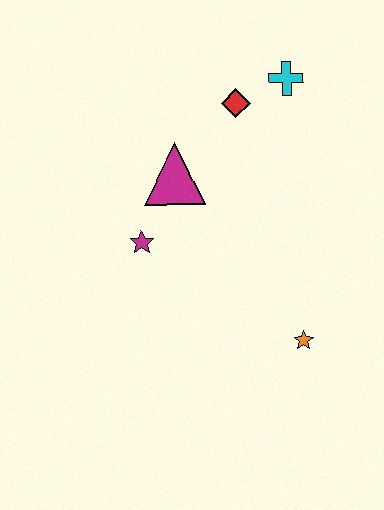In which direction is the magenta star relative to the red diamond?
The magenta star is below the red diamond.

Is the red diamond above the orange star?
Yes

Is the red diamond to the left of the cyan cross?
Yes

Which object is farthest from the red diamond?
The orange star is farthest from the red diamond.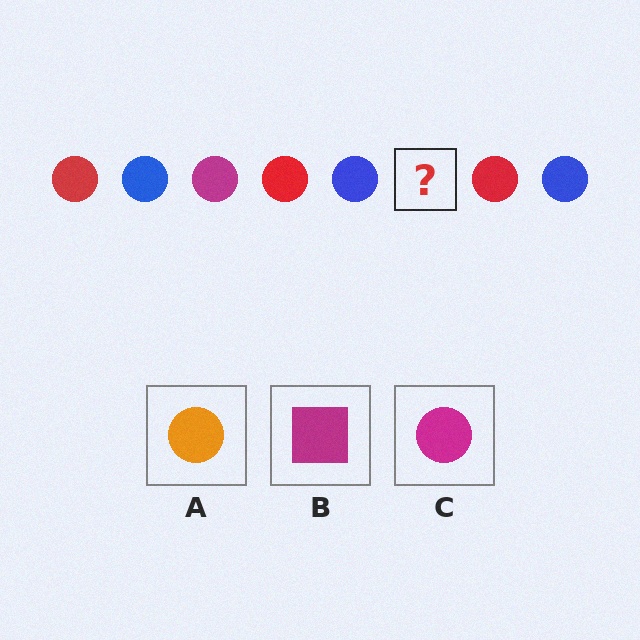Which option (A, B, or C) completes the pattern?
C.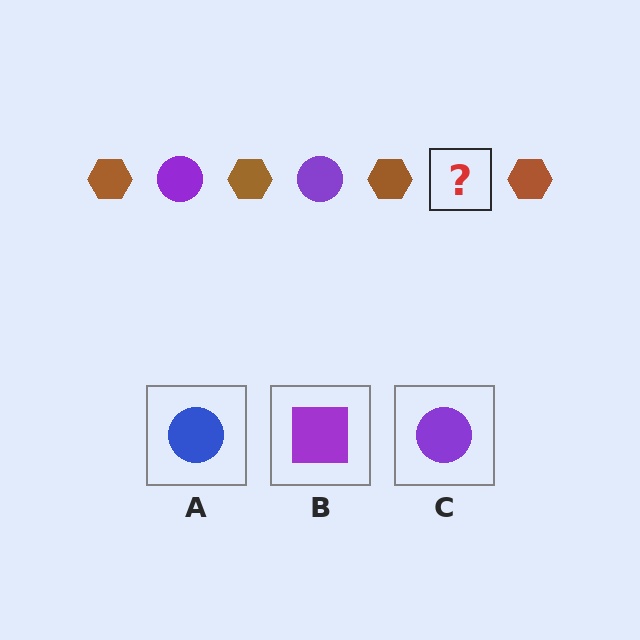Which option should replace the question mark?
Option C.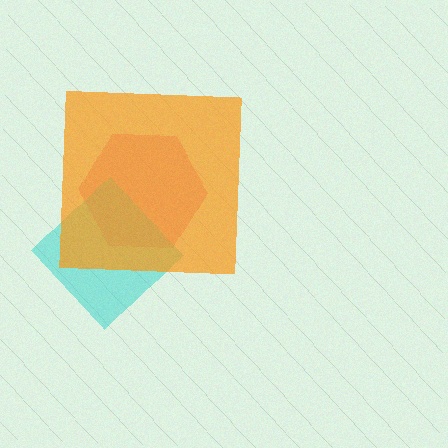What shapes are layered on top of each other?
The layered shapes are: a pink hexagon, a cyan diamond, an orange square.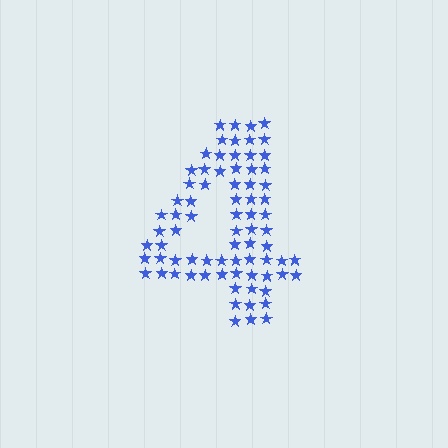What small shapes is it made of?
It is made of small stars.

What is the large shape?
The large shape is the digit 4.